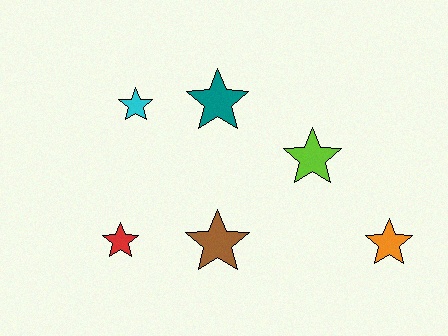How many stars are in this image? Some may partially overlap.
There are 6 stars.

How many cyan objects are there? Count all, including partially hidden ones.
There is 1 cyan object.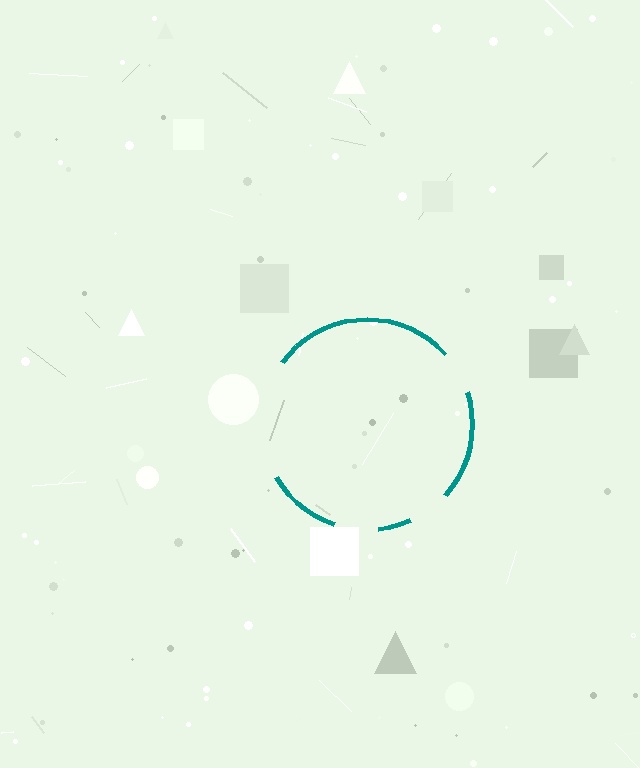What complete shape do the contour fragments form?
The contour fragments form a circle.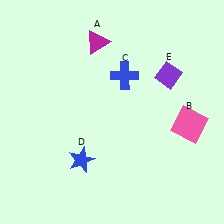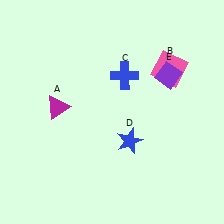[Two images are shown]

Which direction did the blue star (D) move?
The blue star (D) moved right.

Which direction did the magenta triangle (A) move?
The magenta triangle (A) moved down.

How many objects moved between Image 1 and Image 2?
3 objects moved between the two images.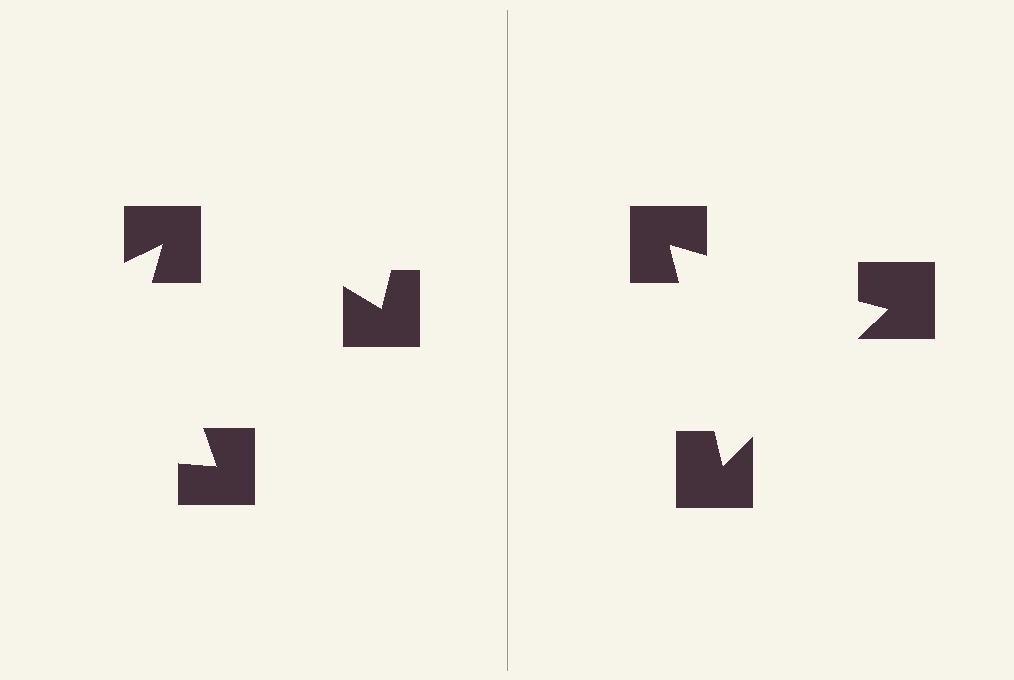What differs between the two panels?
The notched squares are positioned identically on both sides; only the wedge orientations differ. On the right they align to a triangle; on the left they are misaligned.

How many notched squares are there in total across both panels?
6 — 3 on each side.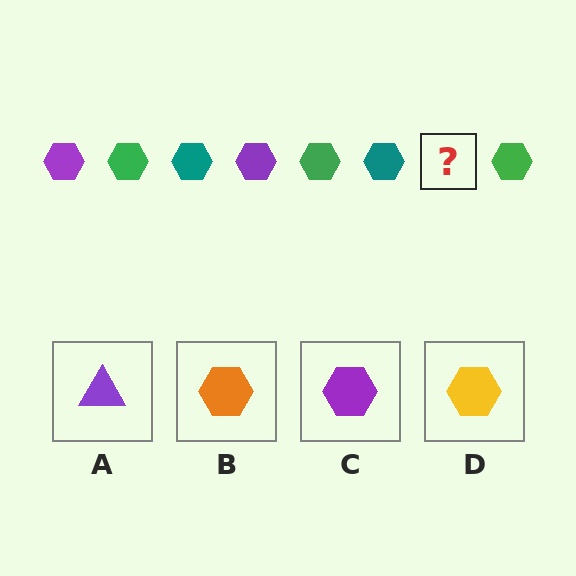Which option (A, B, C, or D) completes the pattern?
C.